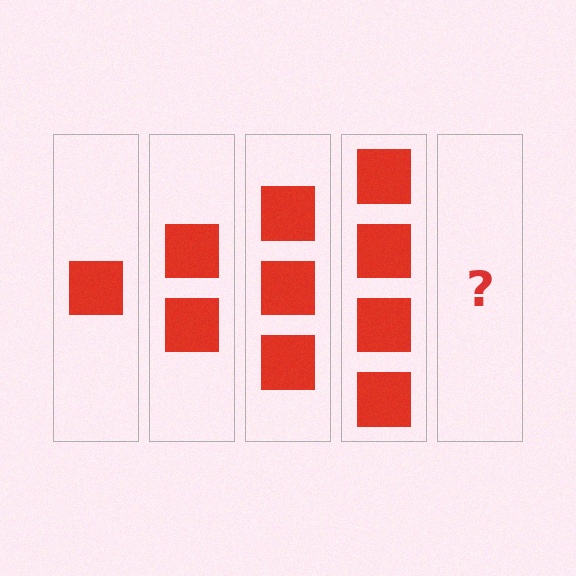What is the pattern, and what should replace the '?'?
The pattern is that each step adds one more square. The '?' should be 5 squares.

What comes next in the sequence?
The next element should be 5 squares.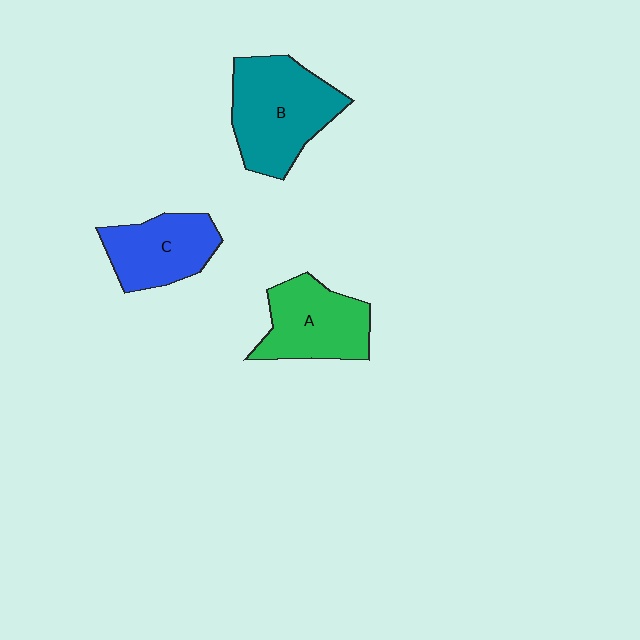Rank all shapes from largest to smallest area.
From largest to smallest: B (teal), A (green), C (blue).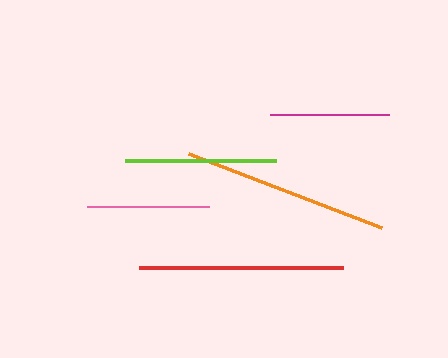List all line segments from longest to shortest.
From longest to shortest: orange, red, lime, pink, magenta.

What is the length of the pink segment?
The pink segment is approximately 122 pixels long.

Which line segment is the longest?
The orange line is the longest at approximately 207 pixels.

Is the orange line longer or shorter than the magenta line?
The orange line is longer than the magenta line.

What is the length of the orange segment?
The orange segment is approximately 207 pixels long.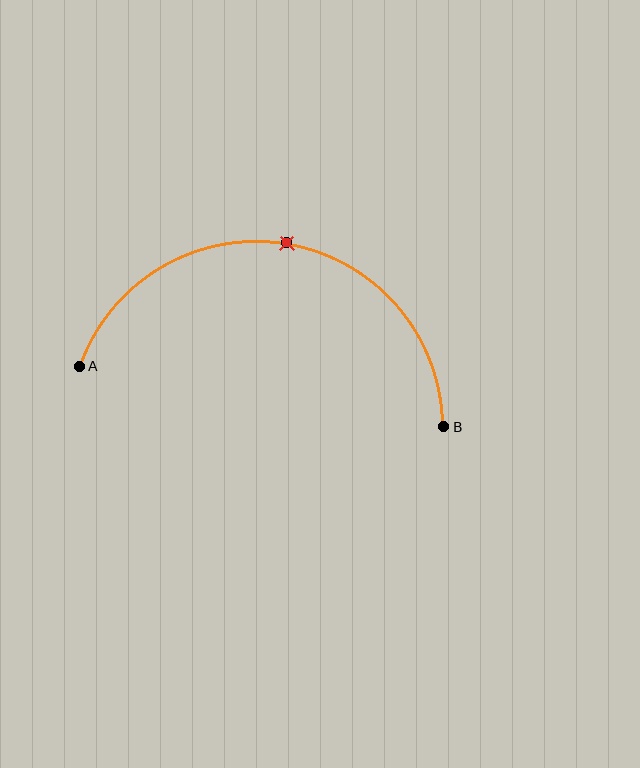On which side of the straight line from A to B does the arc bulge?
The arc bulges above the straight line connecting A and B.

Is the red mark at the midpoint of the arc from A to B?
Yes. The red mark lies on the arc at equal arc-length from both A and B — it is the arc midpoint.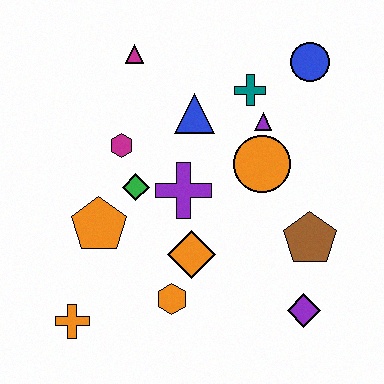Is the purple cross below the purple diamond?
No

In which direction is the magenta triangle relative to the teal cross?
The magenta triangle is to the left of the teal cross.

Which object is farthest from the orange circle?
The orange cross is farthest from the orange circle.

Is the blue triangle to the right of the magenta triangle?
Yes